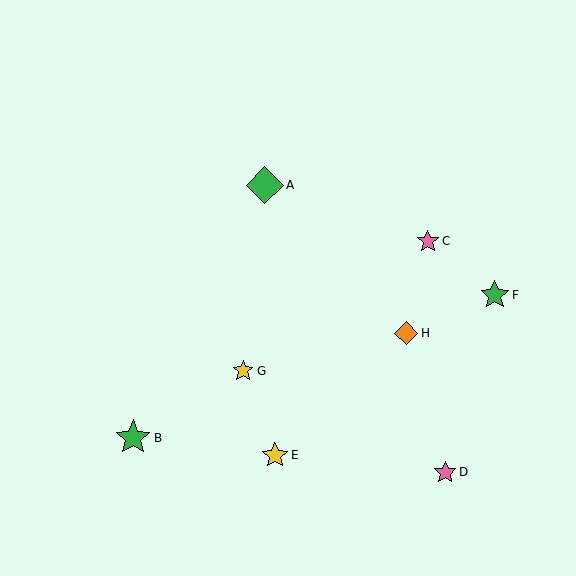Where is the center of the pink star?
The center of the pink star is at (445, 472).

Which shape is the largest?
The green diamond (labeled A) is the largest.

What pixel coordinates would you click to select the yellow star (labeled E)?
Click at (275, 455) to select the yellow star E.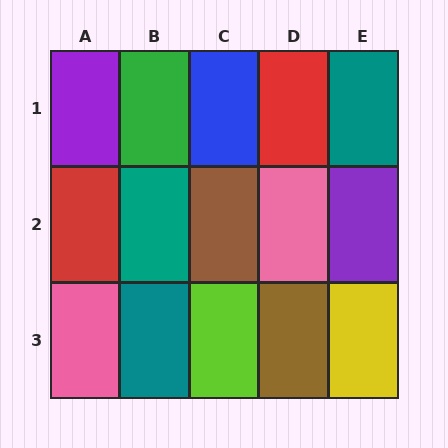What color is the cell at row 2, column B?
Teal.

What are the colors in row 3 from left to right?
Pink, teal, lime, brown, yellow.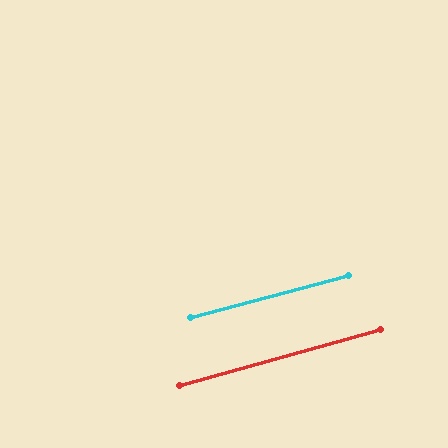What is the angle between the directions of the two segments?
Approximately 1 degree.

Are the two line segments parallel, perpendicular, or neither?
Parallel — their directions differ by only 0.8°.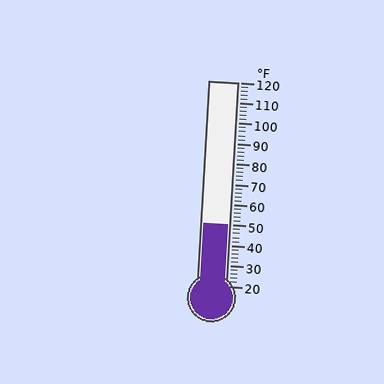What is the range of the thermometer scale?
The thermometer scale ranges from 20°F to 120°F.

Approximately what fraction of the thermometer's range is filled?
The thermometer is filled to approximately 30% of its range.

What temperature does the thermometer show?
The thermometer shows approximately 50°F.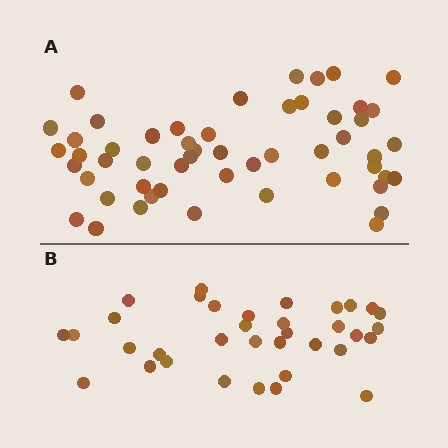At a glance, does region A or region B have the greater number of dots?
Region A (the top region) has more dots.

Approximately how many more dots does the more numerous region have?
Region A has approximately 20 more dots than region B.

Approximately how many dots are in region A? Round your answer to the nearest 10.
About 50 dots. (The exact count is 53, which rounds to 50.)